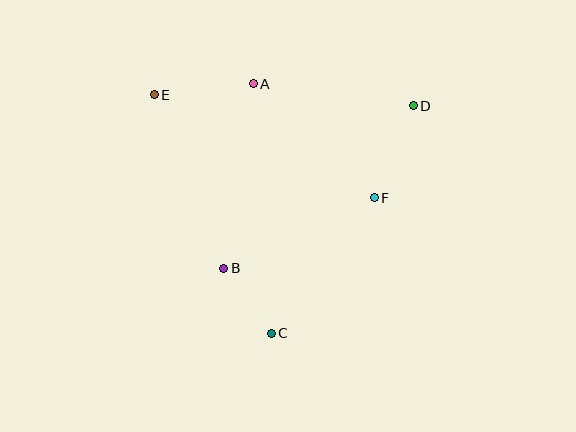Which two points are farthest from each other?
Points C and D are farthest from each other.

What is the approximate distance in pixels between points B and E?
The distance between B and E is approximately 187 pixels.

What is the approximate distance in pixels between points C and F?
The distance between C and F is approximately 170 pixels.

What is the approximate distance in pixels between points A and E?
The distance between A and E is approximately 99 pixels.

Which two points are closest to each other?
Points B and C are closest to each other.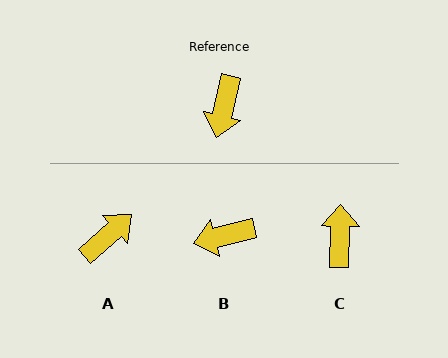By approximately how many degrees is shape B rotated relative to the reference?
Approximately 63 degrees clockwise.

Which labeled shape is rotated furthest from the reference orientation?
C, about 168 degrees away.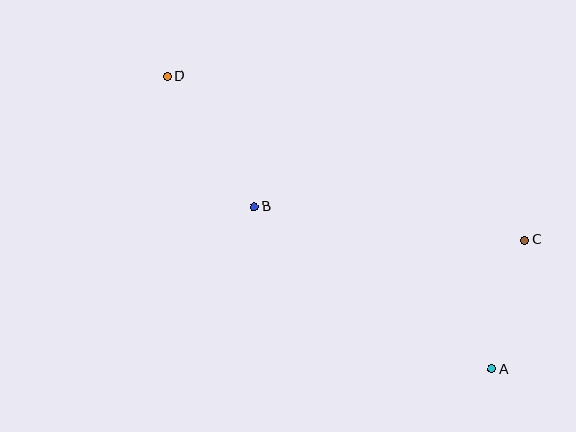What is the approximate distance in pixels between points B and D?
The distance between B and D is approximately 156 pixels.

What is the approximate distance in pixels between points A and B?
The distance between A and B is approximately 288 pixels.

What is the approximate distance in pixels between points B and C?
The distance between B and C is approximately 273 pixels.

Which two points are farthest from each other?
Points A and D are farthest from each other.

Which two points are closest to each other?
Points A and C are closest to each other.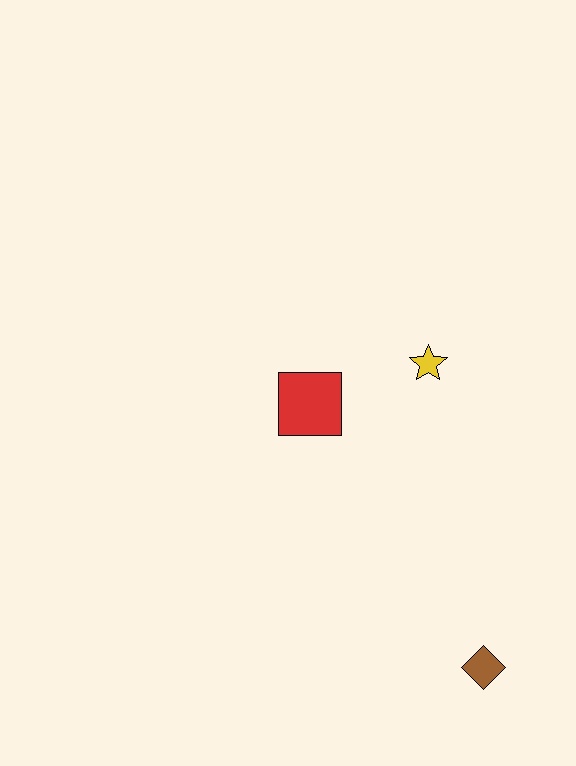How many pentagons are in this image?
There are no pentagons.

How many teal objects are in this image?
There are no teal objects.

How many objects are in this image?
There are 3 objects.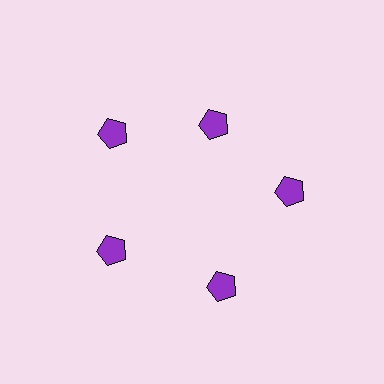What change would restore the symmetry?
The symmetry would be restored by moving it outward, back onto the ring so that all 5 pentagons sit at equal angles and equal distance from the center.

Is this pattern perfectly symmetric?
No. The 5 purple pentagons are arranged in a ring, but one element near the 1 o'clock position is pulled inward toward the center, breaking the 5-fold rotational symmetry.